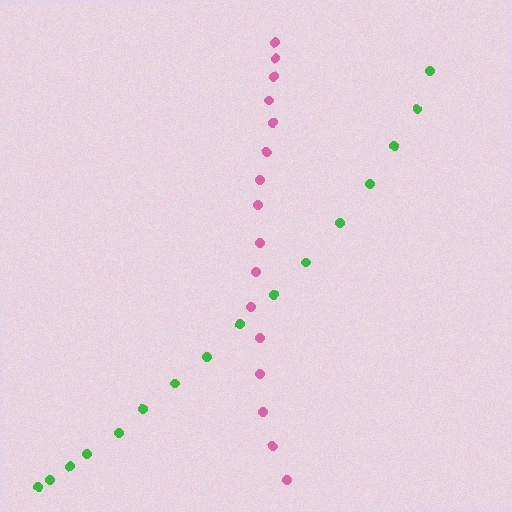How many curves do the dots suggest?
There are 2 distinct paths.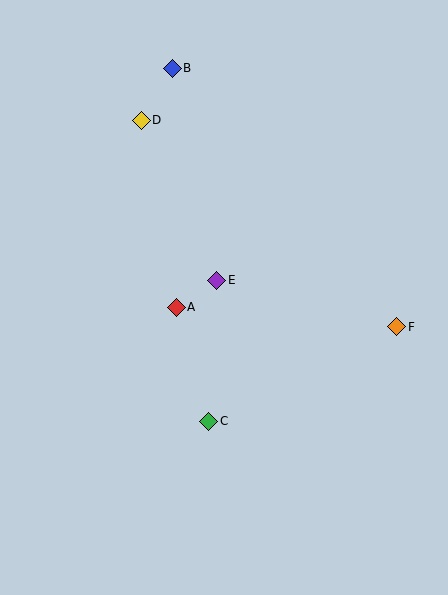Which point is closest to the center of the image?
Point E at (217, 280) is closest to the center.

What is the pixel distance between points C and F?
The distance between C and F is 210 pixels.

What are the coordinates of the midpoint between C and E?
The midpoint between C and E is at (213, 351).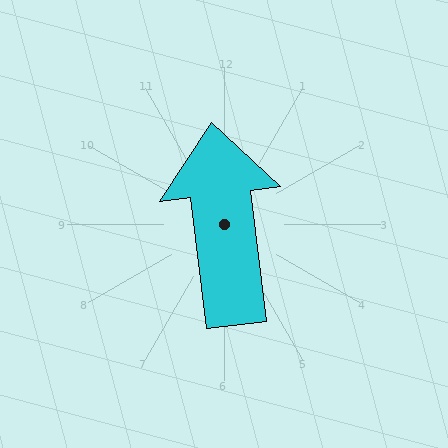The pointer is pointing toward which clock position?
Roughly 12 o'clock.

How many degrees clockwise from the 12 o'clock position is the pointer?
Approximately 353 degrees.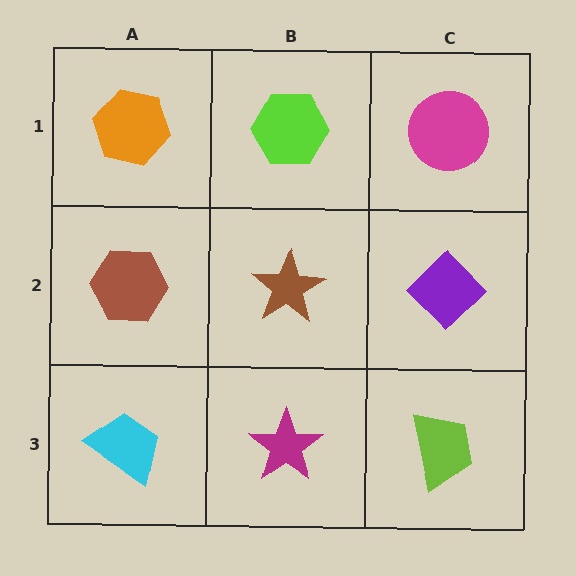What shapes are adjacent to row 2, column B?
A lime hexagon (row 1, column B), a magenta star (row 3, column B), a brown hexagon (row 2, column A), a purple diamond (row 2, column C).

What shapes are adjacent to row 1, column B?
A brown star (row 2, column B), an orange hexagon (row 1, column A), a magenta circle (row 1, column C).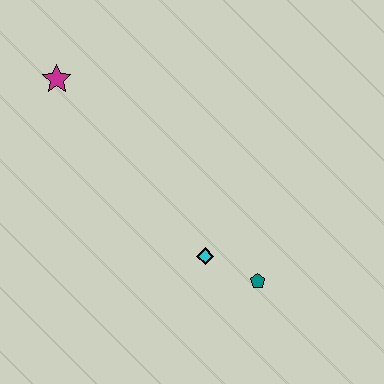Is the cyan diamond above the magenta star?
No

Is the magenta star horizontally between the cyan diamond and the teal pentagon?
No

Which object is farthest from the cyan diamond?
The magenta star is farthest from the cyan diamond.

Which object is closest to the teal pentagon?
The cyan diamond is closest to the teal pentagon.